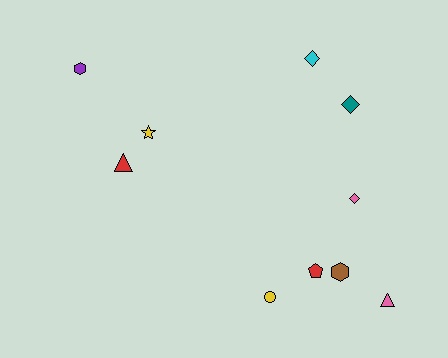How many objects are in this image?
There are 10 objects.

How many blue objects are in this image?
There are no blue objects.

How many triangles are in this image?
There are 2 triangles.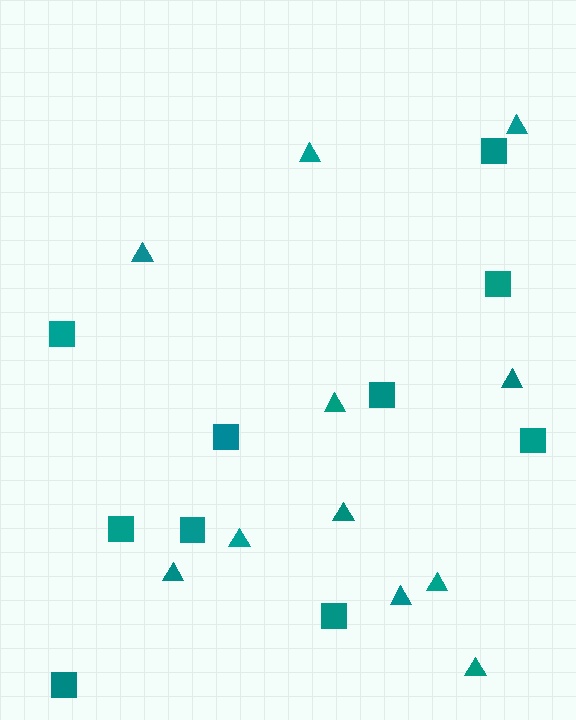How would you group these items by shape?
There are 2 groups: one group of triangles (11) and one group of squares (10).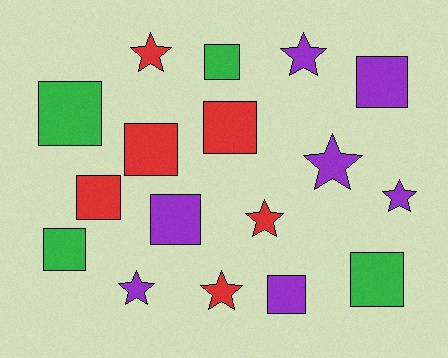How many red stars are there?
There are 3 red stars.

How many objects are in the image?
There are 17 objects.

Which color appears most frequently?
Purple, with 7 objects.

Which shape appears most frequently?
Square, with 10 objects.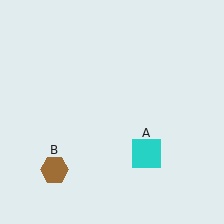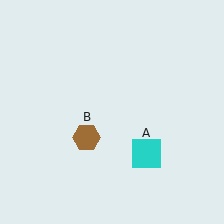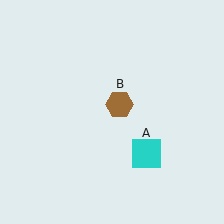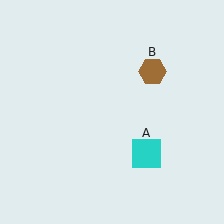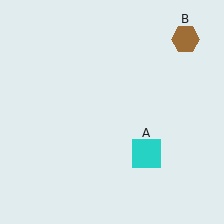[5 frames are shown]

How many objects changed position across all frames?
1 object changed position: brown hexagon (object B).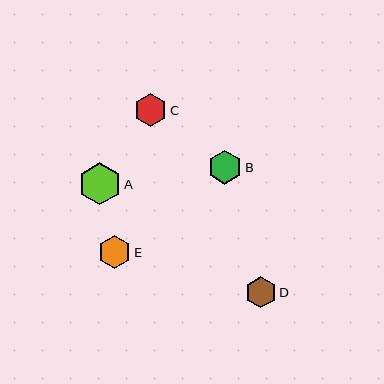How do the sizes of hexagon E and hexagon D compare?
Hexagon E and hexagon D are approximately the same size.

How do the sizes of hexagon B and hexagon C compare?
Hexagon B and hexagon C are approximately the same size.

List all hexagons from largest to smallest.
From largest to smallest: A, B, E, C, D.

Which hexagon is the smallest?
Hexagon D is the smallest with a size of approximately 31 pixels.